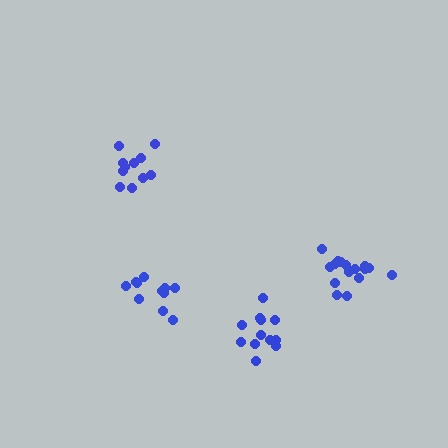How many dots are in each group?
Group 1: 16 dots, Group 2: 11 dots, Group 3: 11 dots, Group 4: 12 dots (50 total).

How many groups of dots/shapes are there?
There are 4 groups.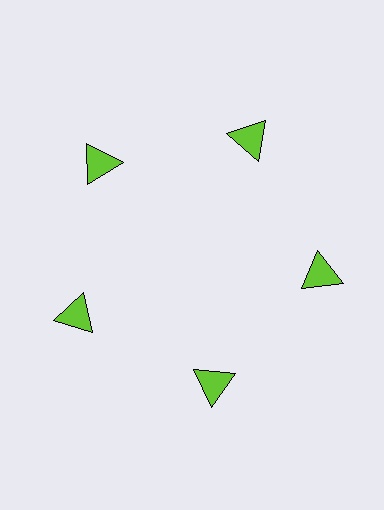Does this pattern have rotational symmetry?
Yes, this pattern has 5-fold rotational symmetry. It looks the same after rotating 72 degrees around the center.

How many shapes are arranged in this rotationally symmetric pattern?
There are 5 shapes, arranged in 5 groups of 1.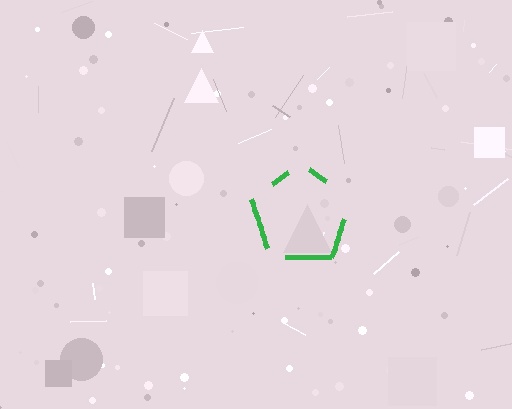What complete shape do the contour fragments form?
The contour fragments form a pentagon.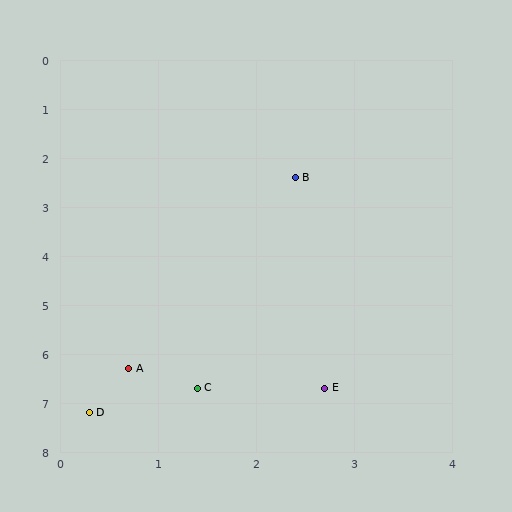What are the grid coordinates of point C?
Point C is at approximately (1.4, 6.7).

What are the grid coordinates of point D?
Point D is at approximately (0.3, 7.2).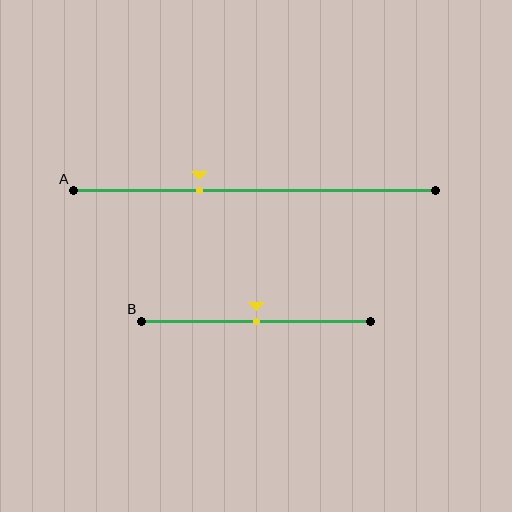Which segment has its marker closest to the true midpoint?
Segment B has its marker closest to the true midpoint.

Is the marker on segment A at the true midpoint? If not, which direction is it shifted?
No, the marker on segment A is shifted to the left by about 15% of the segment length.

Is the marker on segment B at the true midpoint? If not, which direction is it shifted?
Yes, the marker on segment B is at the true midpoint.